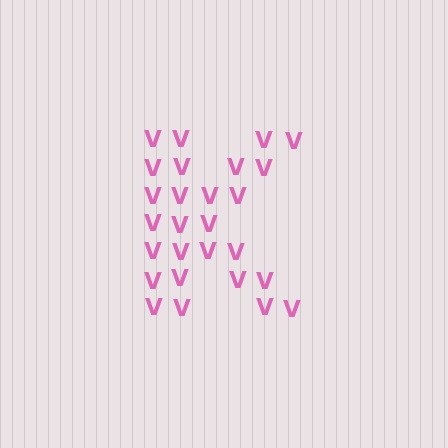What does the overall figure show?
The overall figure shows the letter K.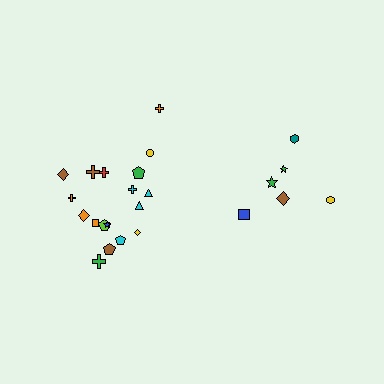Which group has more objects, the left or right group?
The left group.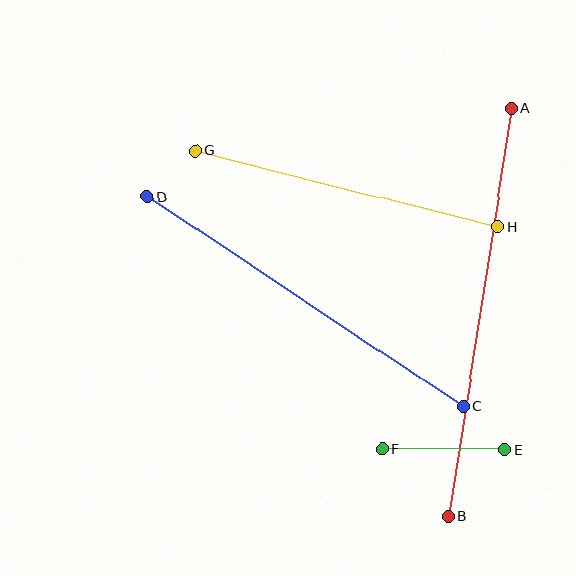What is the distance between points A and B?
The distance is approximately 413 pixels.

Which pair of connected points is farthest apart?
Points A and B are farthest apart.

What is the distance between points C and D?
The distance is approximately 379 pixels.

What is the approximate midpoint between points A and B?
The midpoint is at approximately (480, 312) pixels.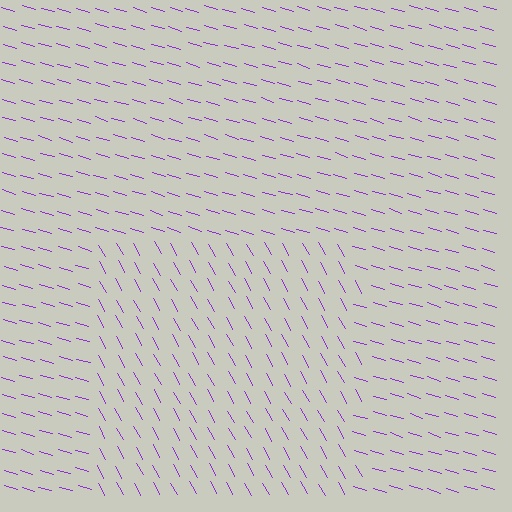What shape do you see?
I see a rectangle.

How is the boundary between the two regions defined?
The boundary is defined purely by a change in line orientation (approximately 45 degrees difference). All lines are the same color and thickness.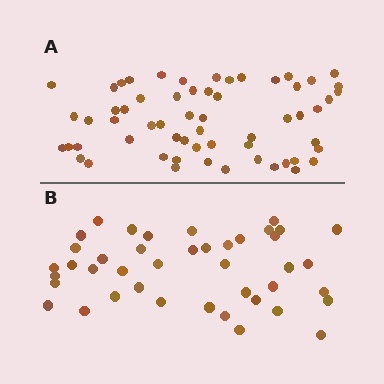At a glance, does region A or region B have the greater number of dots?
Region A (the top region) has more dots.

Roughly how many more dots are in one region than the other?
Region A has approximately 20 more dots than region B.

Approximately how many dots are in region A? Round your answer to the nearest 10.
About 60 dots.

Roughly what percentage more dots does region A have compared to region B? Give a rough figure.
About 45% more.